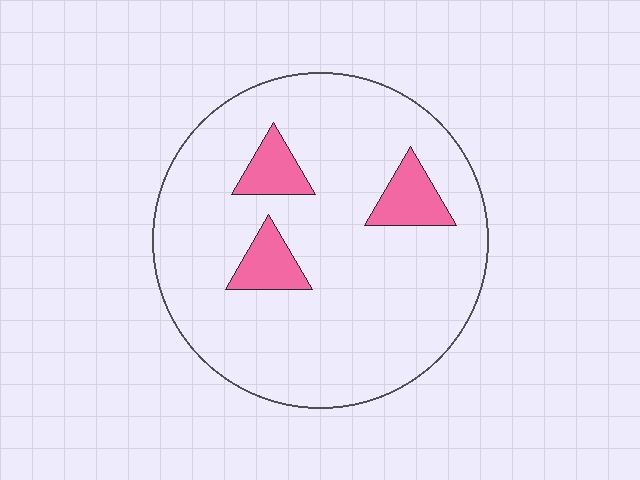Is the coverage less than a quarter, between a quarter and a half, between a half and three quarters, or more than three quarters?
Less than a quarter.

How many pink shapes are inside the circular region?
3.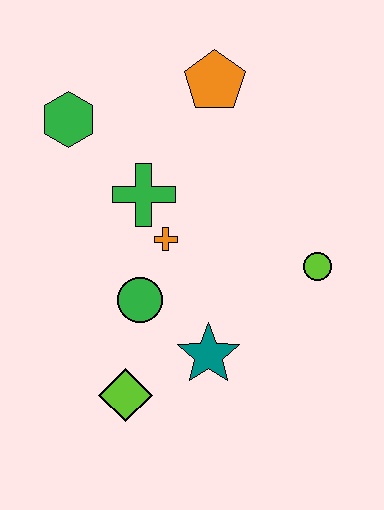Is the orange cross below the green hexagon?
Yes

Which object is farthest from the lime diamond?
The orange pentagon is farthest from the lime diamond.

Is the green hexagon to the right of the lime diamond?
No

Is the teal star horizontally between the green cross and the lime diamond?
No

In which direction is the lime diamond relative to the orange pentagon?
The lime diamond is below the orange pentagon.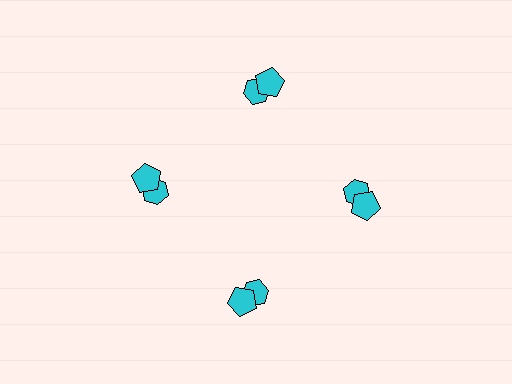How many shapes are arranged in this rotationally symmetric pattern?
There are 8 shapes, arranged in 4 groups of 2.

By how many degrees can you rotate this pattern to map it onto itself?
The pattern maps onto itself every 90 degrees of rotation.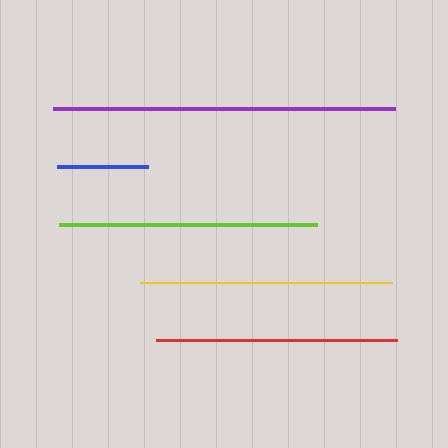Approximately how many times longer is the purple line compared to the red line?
The purple line is approximately 1.4 times the length of the red line.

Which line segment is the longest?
The purple line is the longest at approximately 341 pixels.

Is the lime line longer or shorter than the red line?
The lime line is longer than the red line.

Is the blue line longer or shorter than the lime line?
The lime line is longer than the blue line.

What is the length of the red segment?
The red segment is approximately 241 pixels long.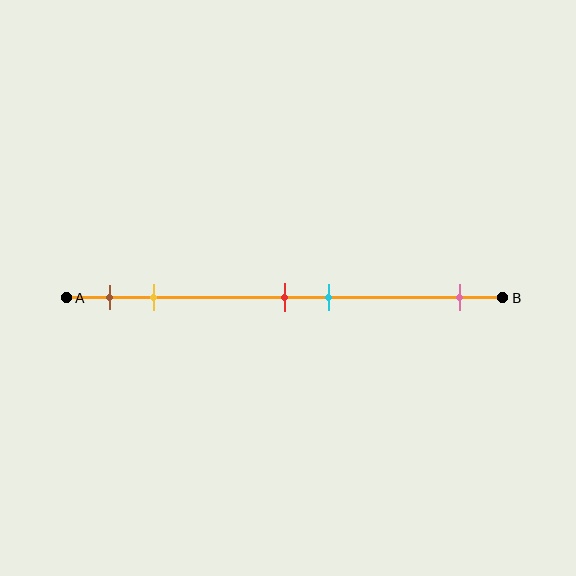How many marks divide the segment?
There are 5 marks dividing the segment.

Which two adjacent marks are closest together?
The red and cyan marks are the closest adjacent pair.